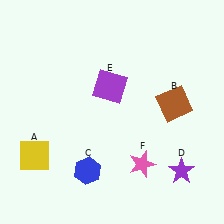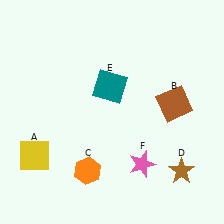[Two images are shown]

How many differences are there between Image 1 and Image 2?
There are 3 differences between the two images.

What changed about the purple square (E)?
In Image 1, E is purple. In Image 2, it changed to teal.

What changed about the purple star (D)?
In Image 1, D is purple. In Image 2, it changed to brown.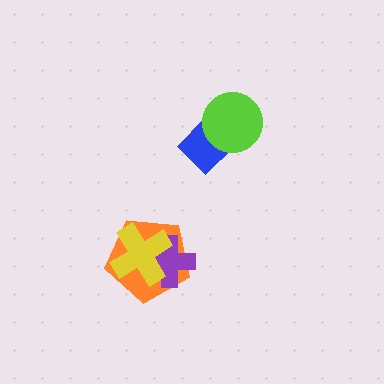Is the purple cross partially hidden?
Yes, it is partially covered by another shape.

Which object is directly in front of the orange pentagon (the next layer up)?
The purple cross is directly in front of the orange pentagon.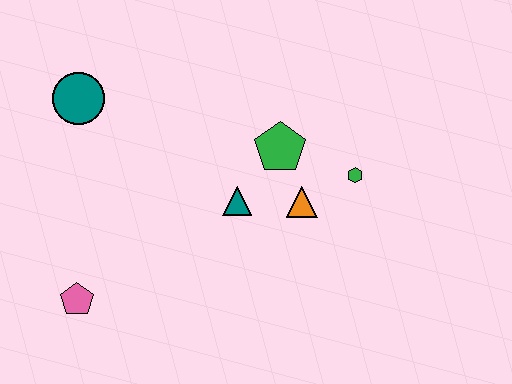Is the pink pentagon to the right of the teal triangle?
No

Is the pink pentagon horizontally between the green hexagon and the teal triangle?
No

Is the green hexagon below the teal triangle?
No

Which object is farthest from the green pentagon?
The pink pentagon is farthest from the green pentagon.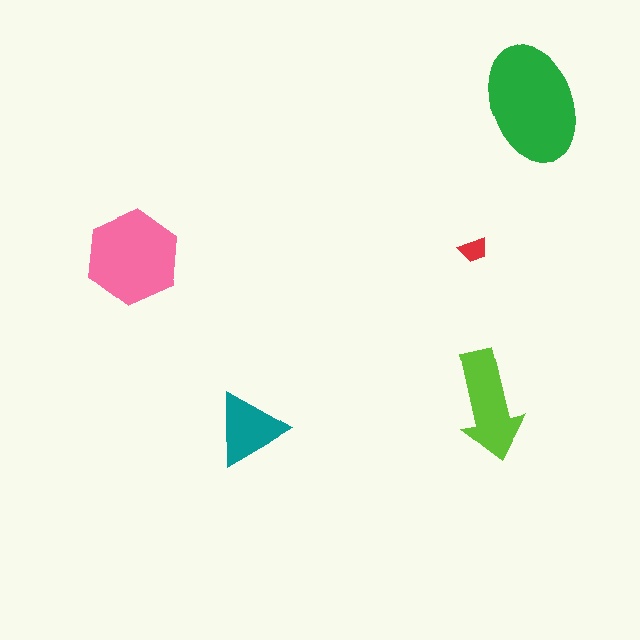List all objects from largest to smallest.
The green ellipse, the pink hexagon, the lime arrow, the teal triangle, the red trapezoid.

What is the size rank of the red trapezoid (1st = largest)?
5th.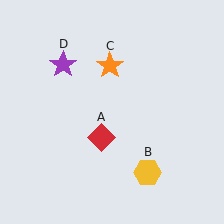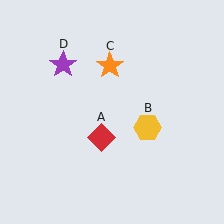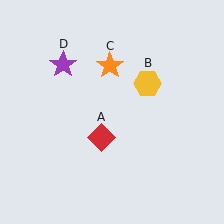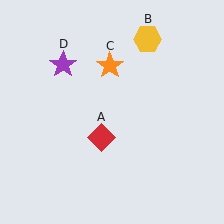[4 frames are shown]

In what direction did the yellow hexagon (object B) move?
The yellow hexagon (object B) moved up.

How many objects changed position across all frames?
1 object changed position: yellow hexagon (object B).